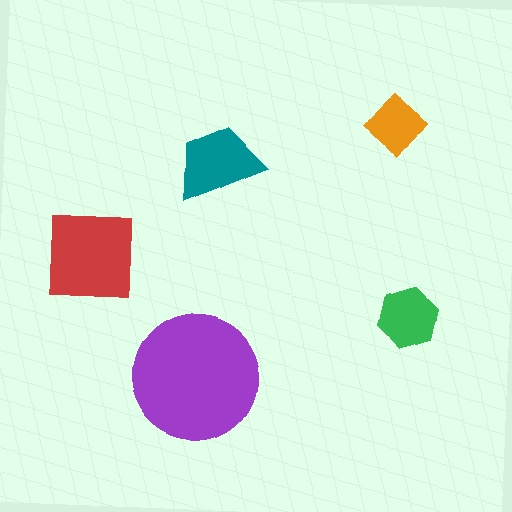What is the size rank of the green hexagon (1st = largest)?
4th.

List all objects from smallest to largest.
The orange diamond, the green hexagon, the teal trapezoid, the red square, the purple circle.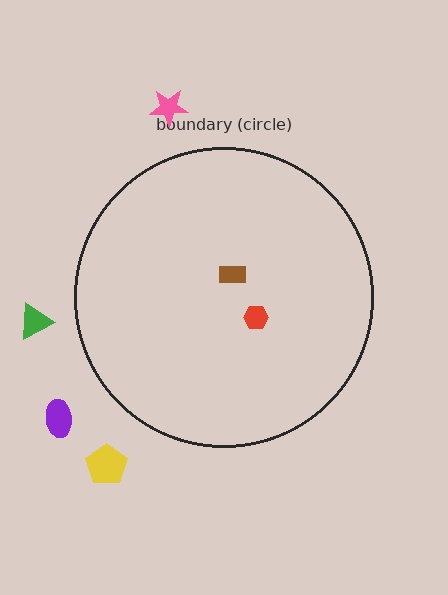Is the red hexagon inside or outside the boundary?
Inside.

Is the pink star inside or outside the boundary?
Outside.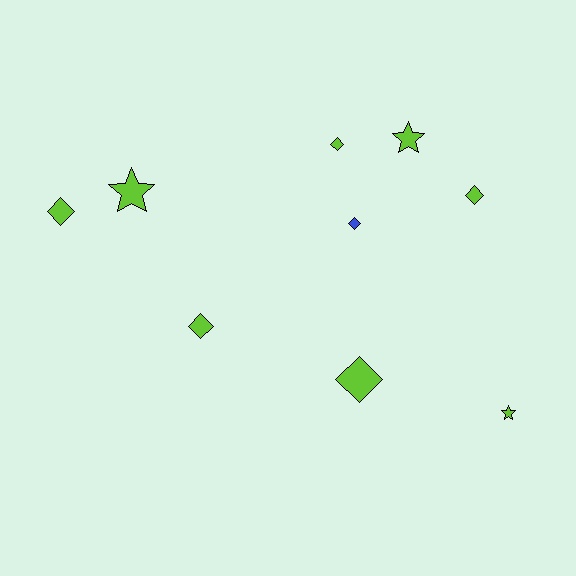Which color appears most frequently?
Lime, with 8 objects.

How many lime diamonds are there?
There are 5 lime diamonds.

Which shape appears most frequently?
Diamond, with 6 objects.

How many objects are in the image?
There are 9 objects.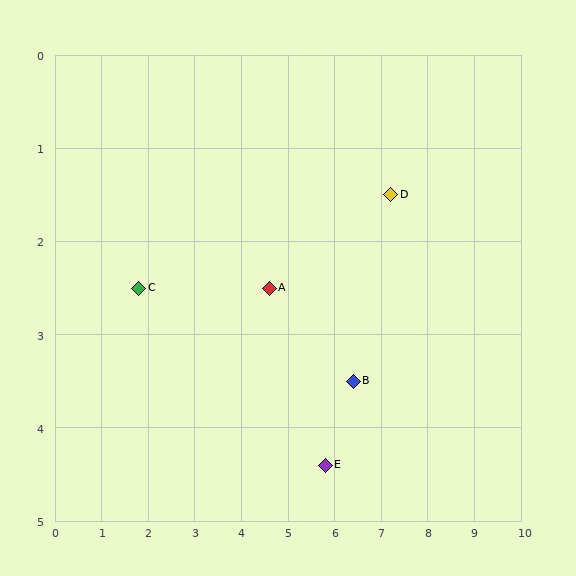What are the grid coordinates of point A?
Point A is at approximately (4.6, 2.5).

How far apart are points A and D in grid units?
Points A and D are about 2.8 grid units apart.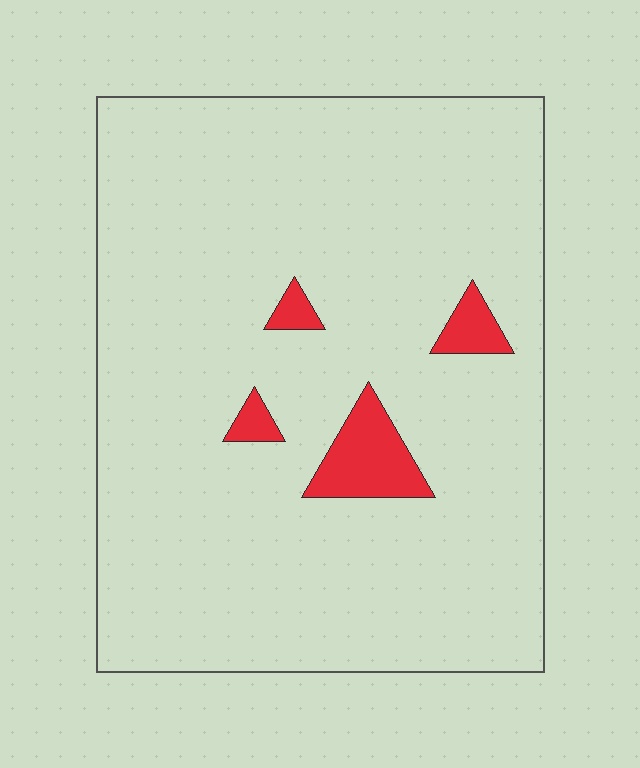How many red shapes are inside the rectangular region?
4.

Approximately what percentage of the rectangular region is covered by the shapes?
Approximately 5%.